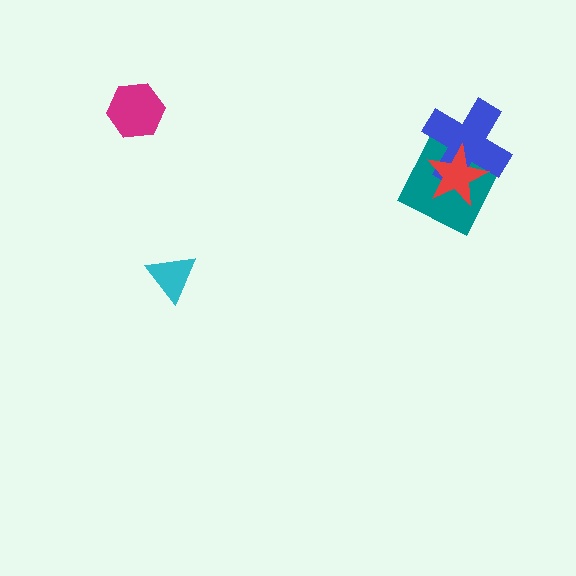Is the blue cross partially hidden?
Yes, it is partially covered by another shape.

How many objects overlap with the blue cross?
2 objects overlap with the blue cross.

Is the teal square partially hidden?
Yes, it is partially covered by another shape.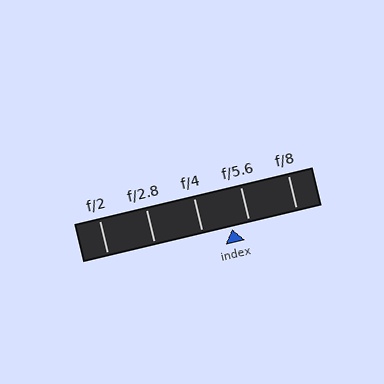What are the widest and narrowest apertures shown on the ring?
The widest aperture shown is f/2 and the narrowest is f/8.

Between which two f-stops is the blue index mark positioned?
The index mark is between f/4 and f/5.6.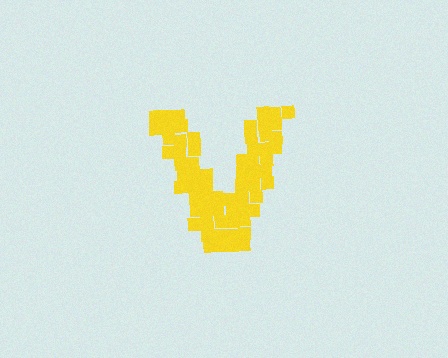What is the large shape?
The large shape is the letter V.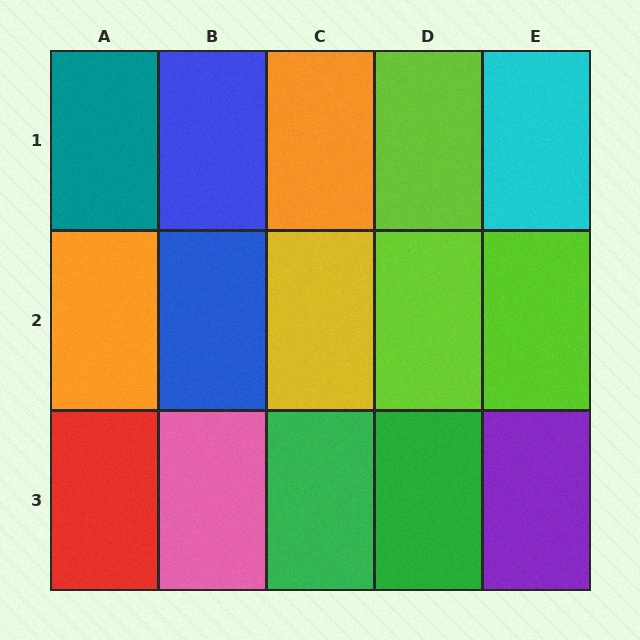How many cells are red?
1 cell is red.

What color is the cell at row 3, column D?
Green.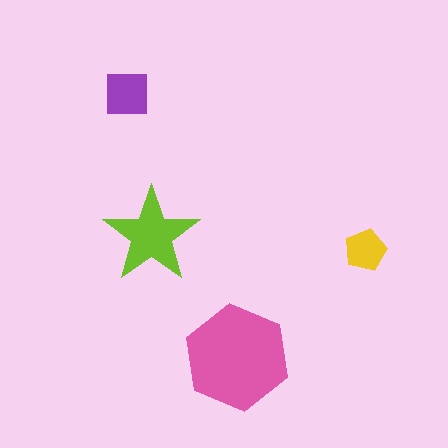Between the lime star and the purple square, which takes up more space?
The lime star.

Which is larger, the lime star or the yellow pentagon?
The lime star.